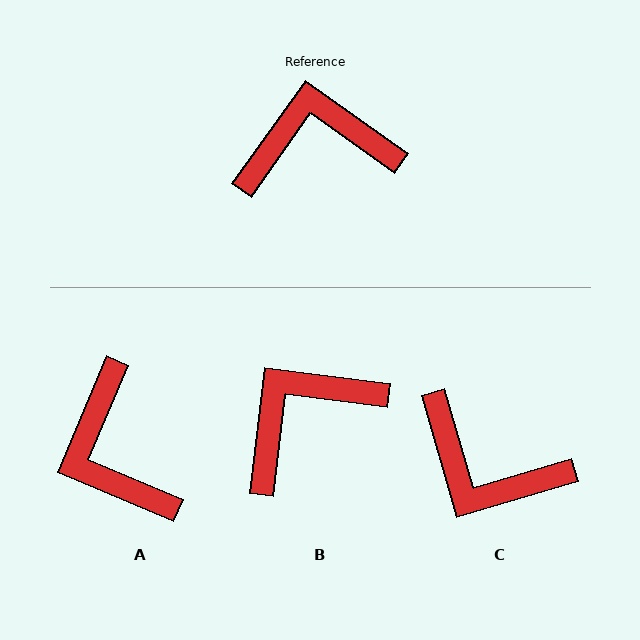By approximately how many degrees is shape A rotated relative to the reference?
Approximately 103 degrees counter-clockwise.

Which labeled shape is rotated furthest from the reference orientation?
C, about 142 degrees away.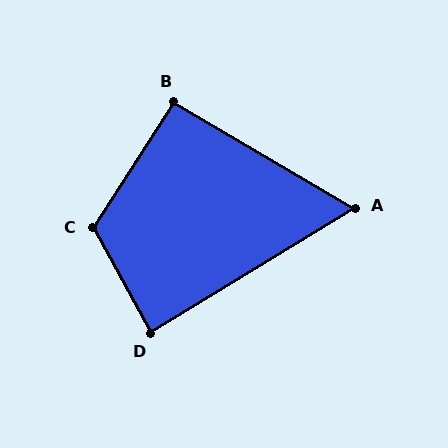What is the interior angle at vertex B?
Approximately 92 degrees (approximately right).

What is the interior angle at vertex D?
Approximately 88 degrees (approximately right).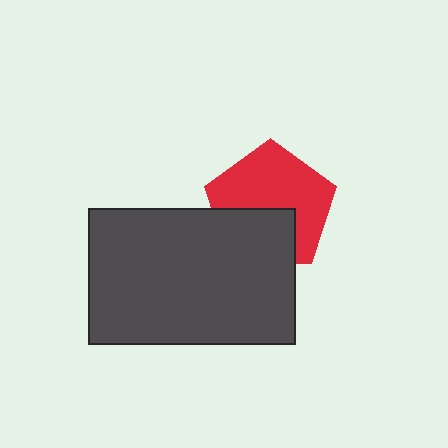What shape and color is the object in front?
The object in front is a dark gray rectangle.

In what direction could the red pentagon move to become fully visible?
The red pentagon could move up. That would shift it out from behind the dark gray rectangle entirely.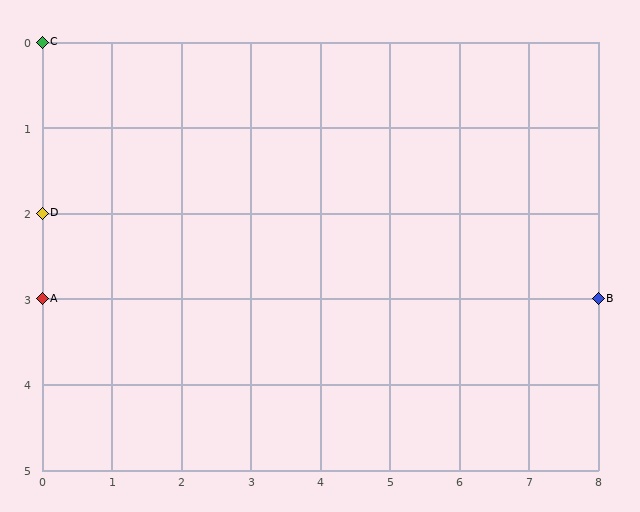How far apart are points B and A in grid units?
Points B and A are 8 columns apart.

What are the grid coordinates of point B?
Point B is at grid coordinates (8, 3).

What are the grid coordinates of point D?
Point D is at grid coordinates (0, 2).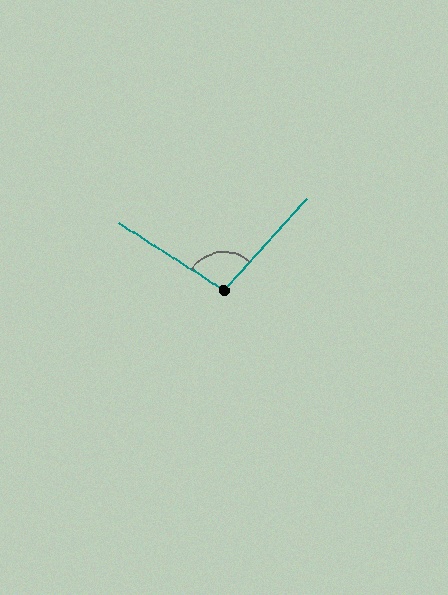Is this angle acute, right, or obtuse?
It is obtuse.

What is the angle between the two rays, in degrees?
Approximately 99 degrees.